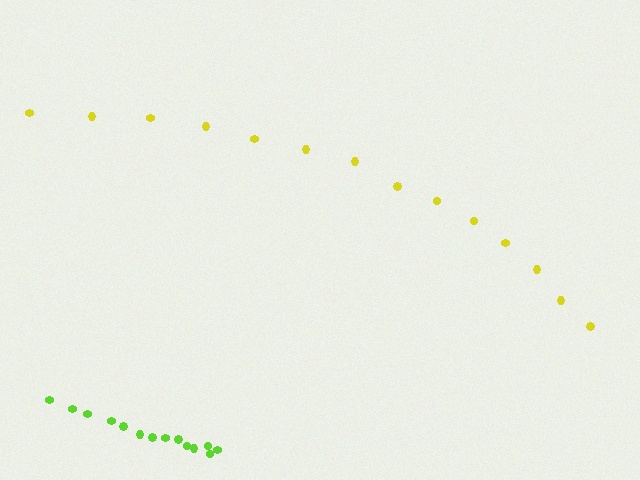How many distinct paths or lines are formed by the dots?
There are 2 distinct paths.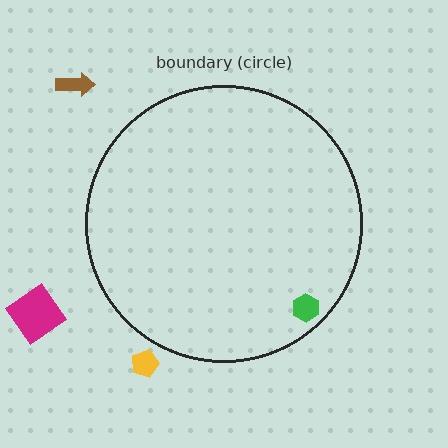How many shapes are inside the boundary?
1 inside, 3 outside.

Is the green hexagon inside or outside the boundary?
Inside.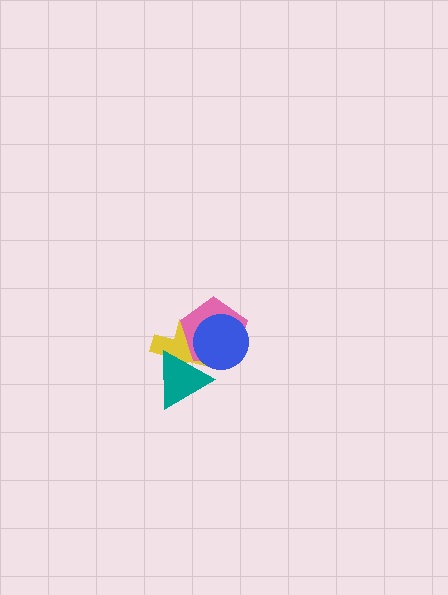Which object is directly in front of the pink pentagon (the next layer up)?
The blue circle is directly in front of the pink pentagon.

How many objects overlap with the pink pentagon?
3 objects overlap with the pink pentagon.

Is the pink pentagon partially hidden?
Yes, it is partially covered by another shape.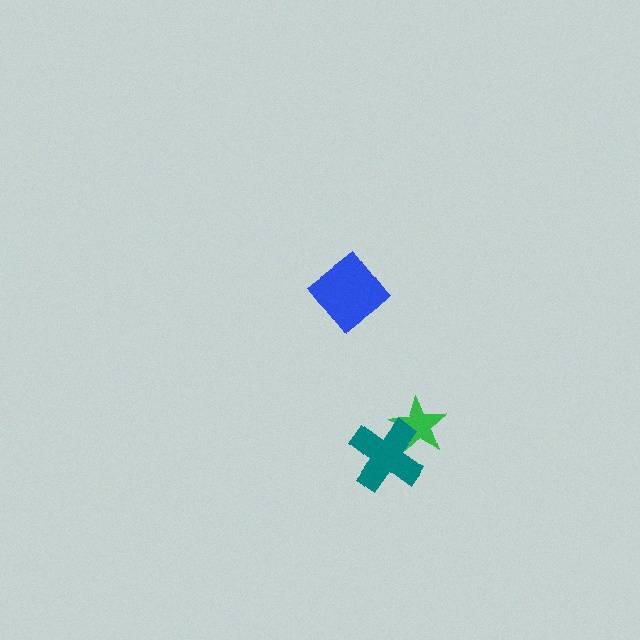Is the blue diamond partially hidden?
No, no other shape covers it.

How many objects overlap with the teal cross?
1 object overlaps with the teal cross.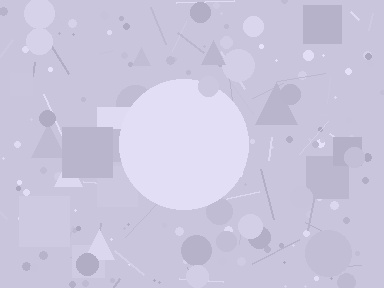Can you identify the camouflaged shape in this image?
The camouflaged shape is a circle.